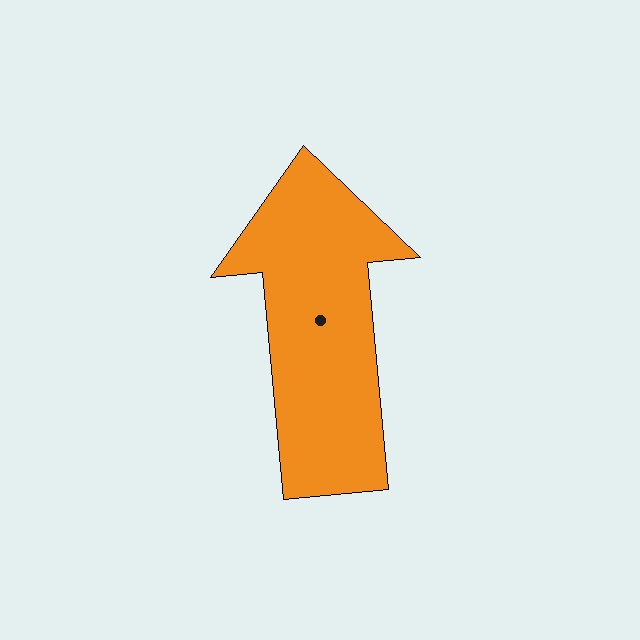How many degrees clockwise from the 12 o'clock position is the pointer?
Approximately 355 degrees.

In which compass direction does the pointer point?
North.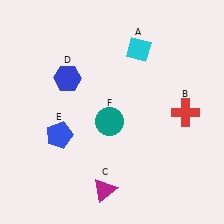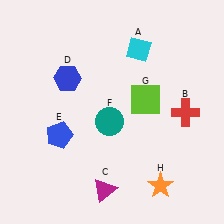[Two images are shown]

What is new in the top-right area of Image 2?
A lime square (G) was added in the top-right area of Image 2.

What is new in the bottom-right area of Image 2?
An orange star (H) was added in the bottom-right area of Image 2.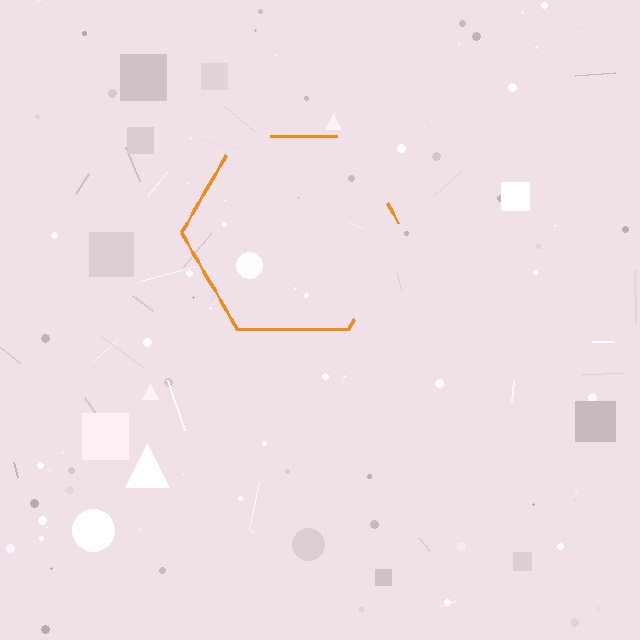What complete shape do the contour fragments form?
The contour fragments form a hexagon.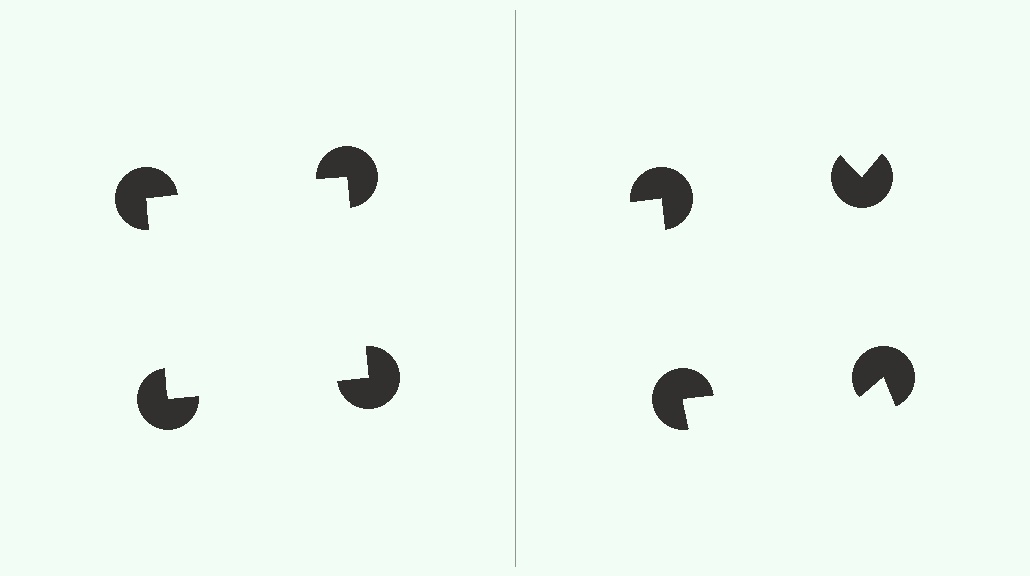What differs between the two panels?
The pac-man discs are positioned identically on both sides; only the wedge orientations differ. On the left they align to a square; on the right they are misaligned.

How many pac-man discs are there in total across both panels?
8 — 4 on each side.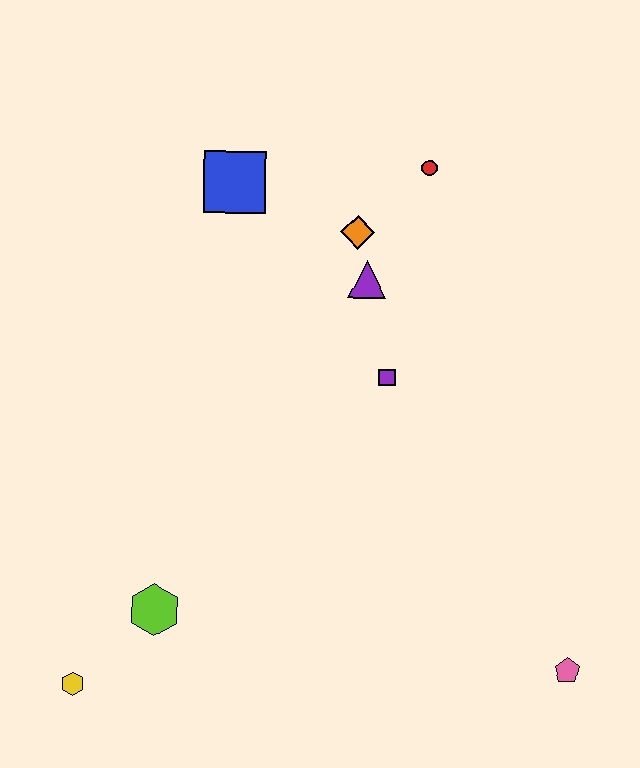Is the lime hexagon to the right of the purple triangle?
No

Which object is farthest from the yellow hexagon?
The red circle is farthest from the yellow hexagon.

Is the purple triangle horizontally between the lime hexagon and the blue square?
No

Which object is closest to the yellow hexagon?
The lime hexagon is closest to the yellow hexagon.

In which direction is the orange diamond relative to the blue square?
The orange diamond is to the right of the blue square.